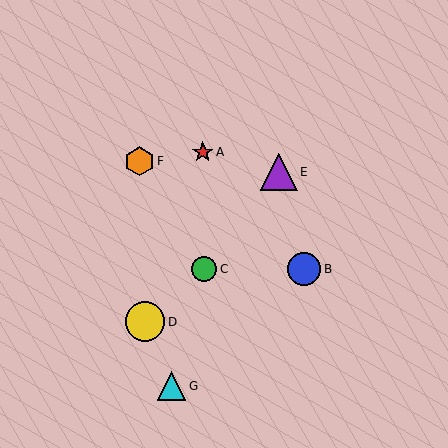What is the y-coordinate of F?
Object F is at y≈161.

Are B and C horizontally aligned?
Yes, both are at y≈269.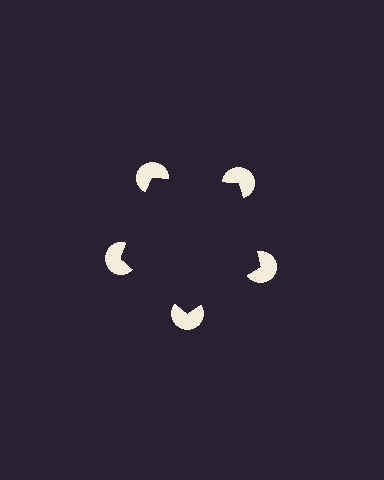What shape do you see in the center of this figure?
An illusory pentagon — its edges are inferred from the aligned wedge cuts in the pac-man discs, not physically drawn.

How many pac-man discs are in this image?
There are 5 — one at each vertex of the illusory pentagon.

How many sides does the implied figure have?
5 sides.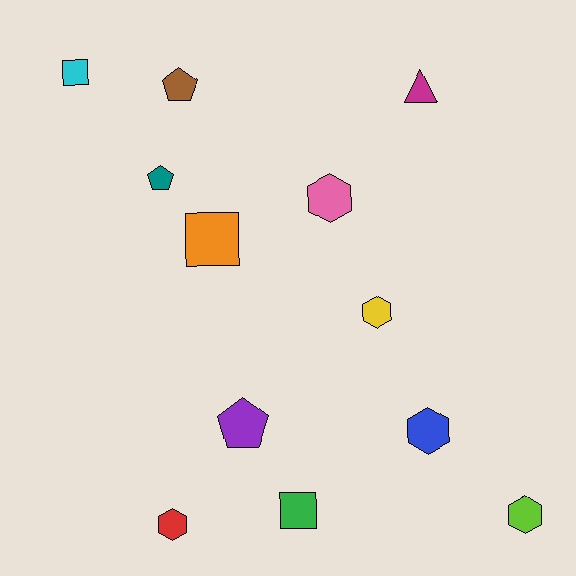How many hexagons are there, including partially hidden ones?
There are 5 hexagons.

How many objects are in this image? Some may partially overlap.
There are 12 objects.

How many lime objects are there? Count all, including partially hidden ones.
There is 1 lime object.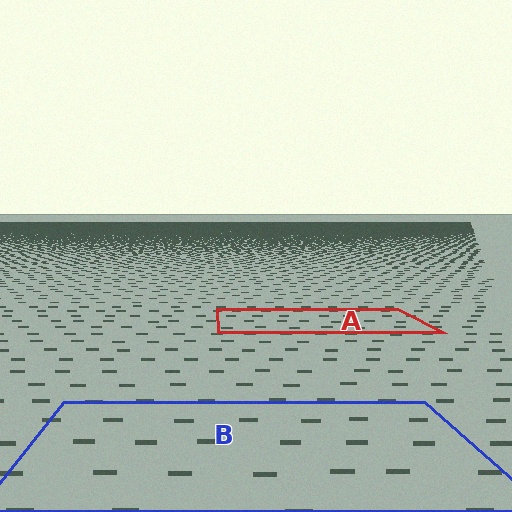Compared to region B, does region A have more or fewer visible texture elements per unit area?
Region A has more texture elements per unit area — they are packed more densely because it is farther away.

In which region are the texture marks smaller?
The texture marks are smaller in region A, because it is farther away.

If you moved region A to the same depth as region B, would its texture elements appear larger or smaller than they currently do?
They would appear larger. At a closer depth, the same texture elements are projected at a bigger on-screen size.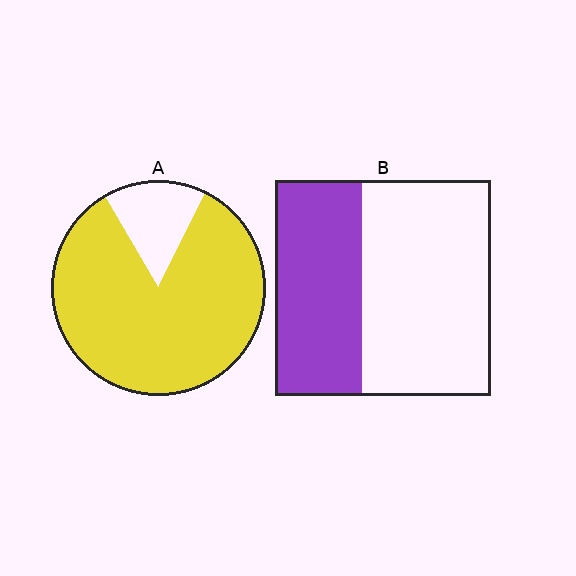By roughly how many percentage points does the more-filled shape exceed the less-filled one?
By roughly 45 percentage points (A over B).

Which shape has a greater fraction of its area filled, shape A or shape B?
Shape A.